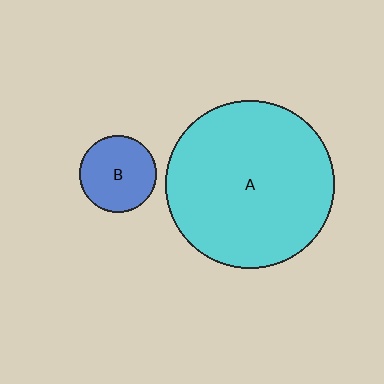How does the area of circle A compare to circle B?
Approximately 4.8 times.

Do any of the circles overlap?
No, none of the circles overlap.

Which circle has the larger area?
Circle A (cyan).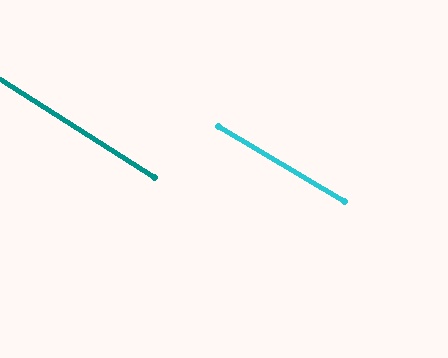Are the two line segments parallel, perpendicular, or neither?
Parallel — their directions differ by only 1.5°.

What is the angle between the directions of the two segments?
Approximately 2 degrees.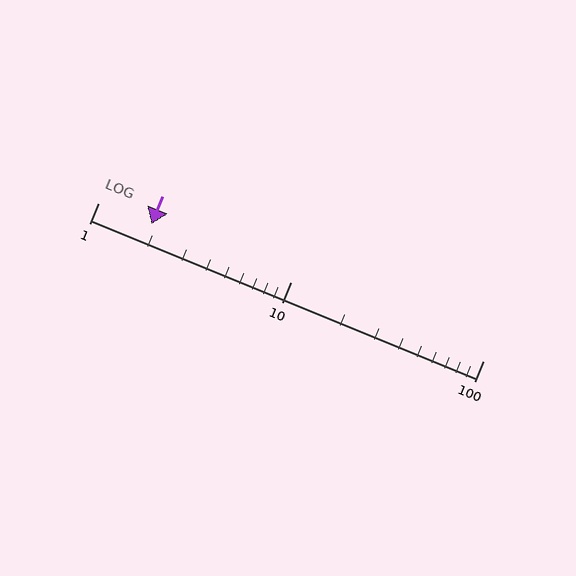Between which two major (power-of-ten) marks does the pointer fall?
The pointer is between 1 and 10.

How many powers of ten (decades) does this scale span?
The scale spans 2 decades, from 1 to 100.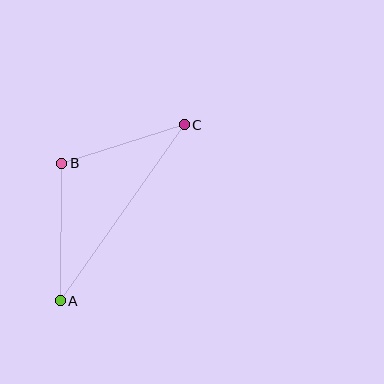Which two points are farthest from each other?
Points A and C are farthest from each other.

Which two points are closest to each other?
Points B and C are closest to each other.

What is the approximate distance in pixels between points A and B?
The distance between A and B is approximately 137 pixels.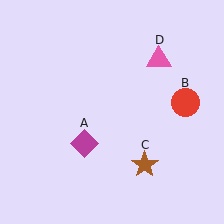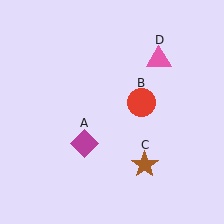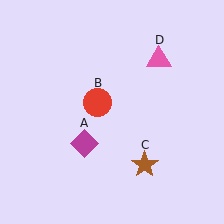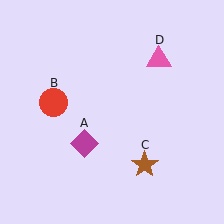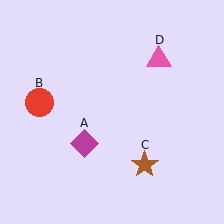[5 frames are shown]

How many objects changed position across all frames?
1 object changed position: red circle (object B).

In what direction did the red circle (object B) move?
The red circle (object B) moved left.